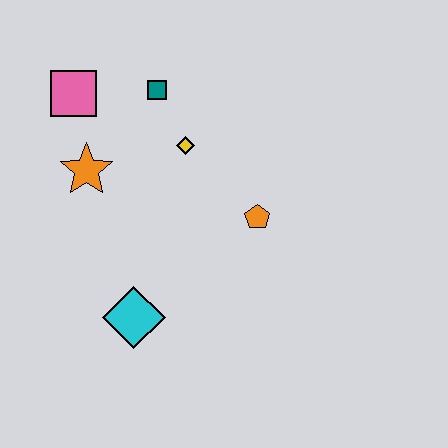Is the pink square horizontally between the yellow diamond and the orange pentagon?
No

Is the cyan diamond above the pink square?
No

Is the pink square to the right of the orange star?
No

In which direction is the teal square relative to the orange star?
The teal square is above the orange star.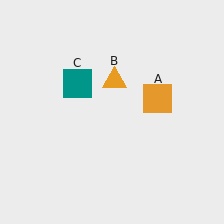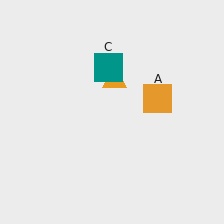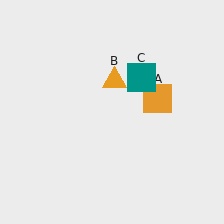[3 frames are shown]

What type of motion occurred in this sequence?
The teal square (object C) rotated clockwise around the center of the scene.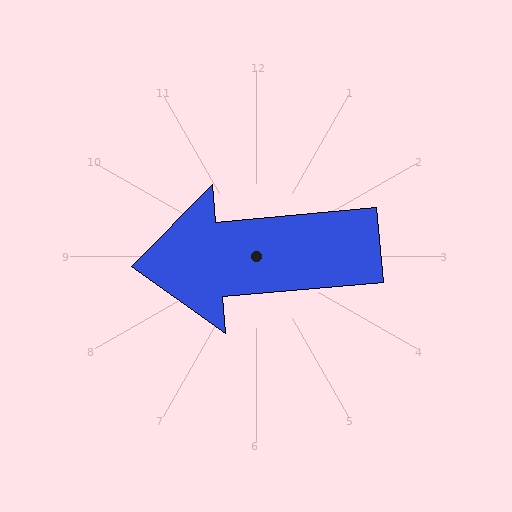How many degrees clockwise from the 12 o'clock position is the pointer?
Approximately 265 degrees.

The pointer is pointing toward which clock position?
Roughly 9 o'clock.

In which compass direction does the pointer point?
West.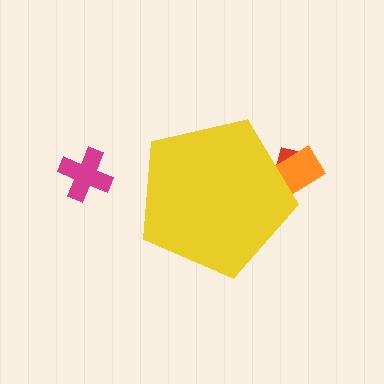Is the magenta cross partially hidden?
No, the magenta cross is fully visible.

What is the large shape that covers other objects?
A yellow pentagon.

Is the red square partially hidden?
Yes, the red square is partially hidden behind the yellow pentagon.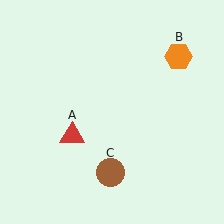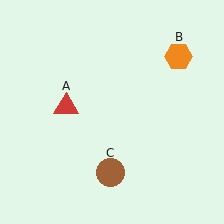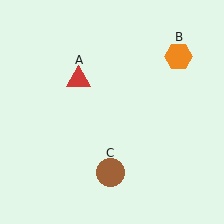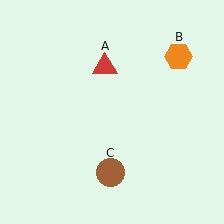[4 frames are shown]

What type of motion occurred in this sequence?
The red triangle (object A) rotated clockwise around the center of the scene.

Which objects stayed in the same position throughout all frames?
Orange hexagon (object B) and brown circle (object C) remained stationary.